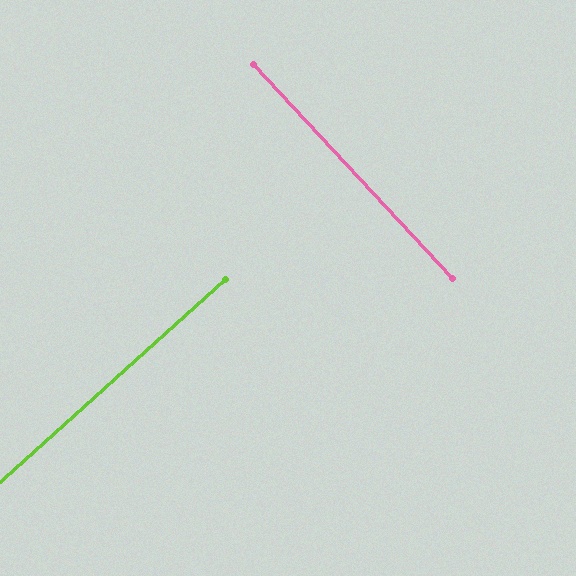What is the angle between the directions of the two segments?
Approximately 89 degrees.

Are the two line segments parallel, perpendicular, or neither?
Perpendicular — they meet at approximately 89°.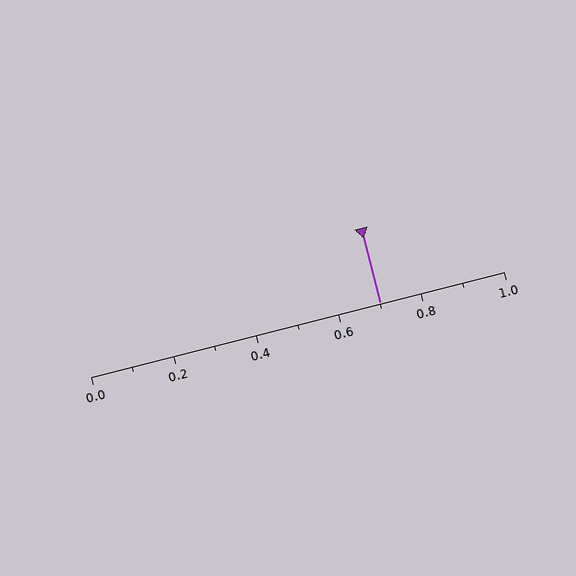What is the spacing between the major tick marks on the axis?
The major ticks are spaced 0.2 apart.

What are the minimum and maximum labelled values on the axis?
The axis runs from 0.0 to 1.0.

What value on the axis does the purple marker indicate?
The marker indicates approximately 0.7.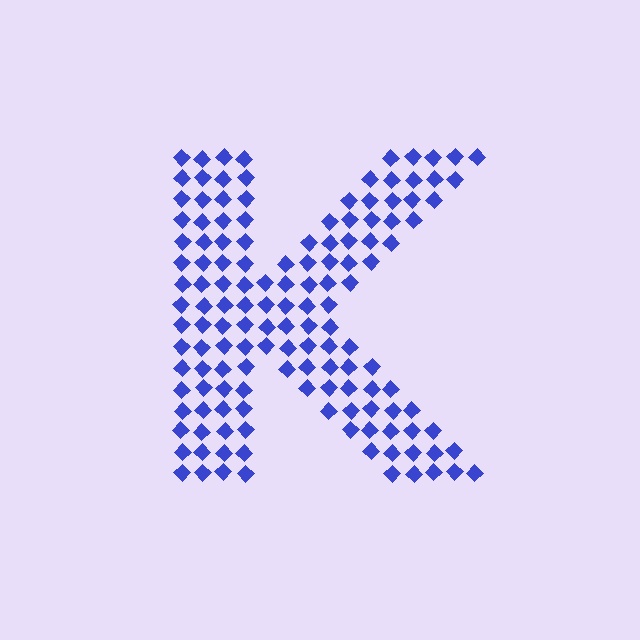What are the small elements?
The small elements are diamonds.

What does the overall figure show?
The overall figure shows the letter K.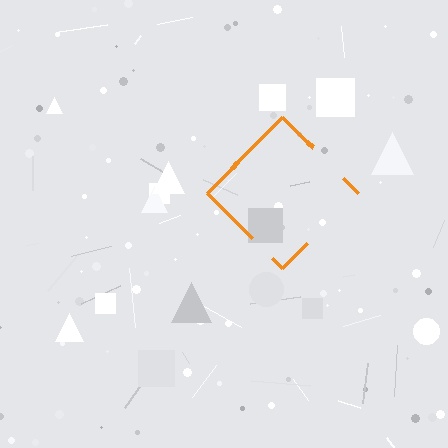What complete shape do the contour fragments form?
The contour fragments form a diamond.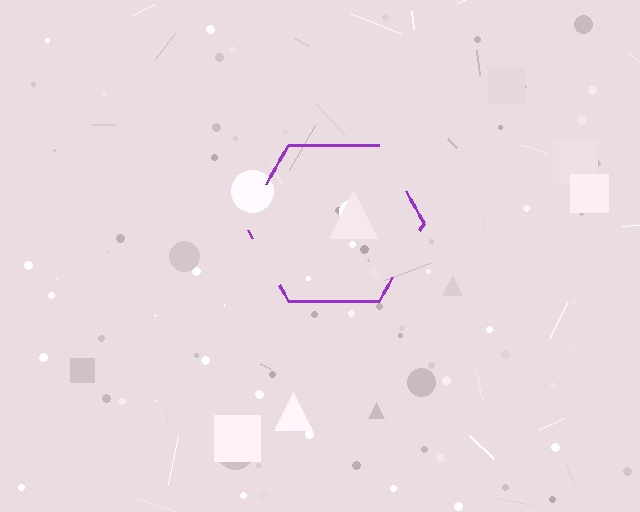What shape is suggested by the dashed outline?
The dashed outline suggests a hexagon.